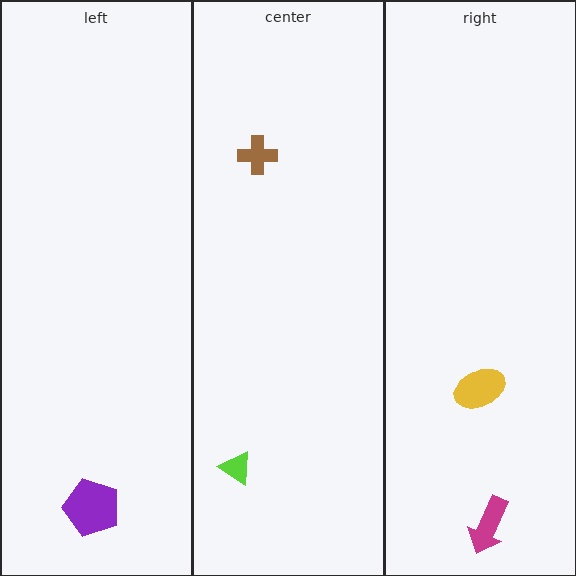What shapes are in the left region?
The purple pentagon.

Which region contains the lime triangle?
The center region.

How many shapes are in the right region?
2.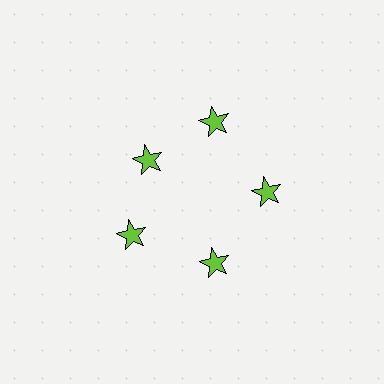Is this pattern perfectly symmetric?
No. The 5 lime stars are arranged in a ring, but one element near the 10 o'clock position is pulled inward toward the center, breaking the 5-fold rotational symmetry.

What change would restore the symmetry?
The symmetry would be restored by moving it outward, back onto the ring so that all 5 stars sit at equal angles and equal distance from the center.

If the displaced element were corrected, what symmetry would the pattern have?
It would have 5-fold rotational symmetry — the pattern would map onto itself every 72 degrees.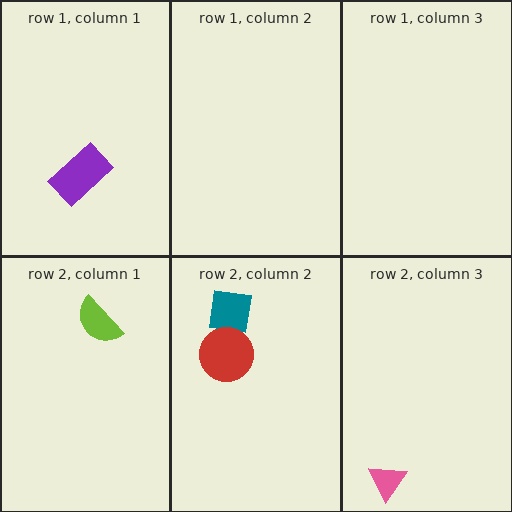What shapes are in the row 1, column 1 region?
The purple rectangle.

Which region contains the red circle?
The row 2, column 2 region.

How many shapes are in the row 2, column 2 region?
2.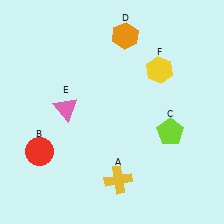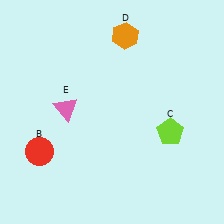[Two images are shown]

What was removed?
The yellow cross (A), the yellow hexagon (F) were removed in Image 2.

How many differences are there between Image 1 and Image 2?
There are 2 differences between the two images.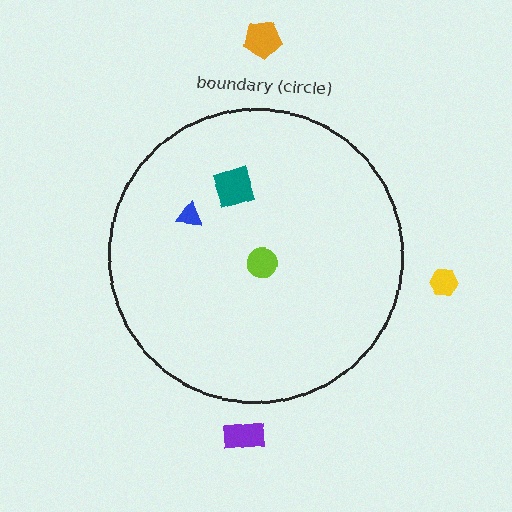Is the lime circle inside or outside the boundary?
Inside.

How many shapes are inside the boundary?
3 inside, 3 outside.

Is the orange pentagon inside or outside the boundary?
Outside.